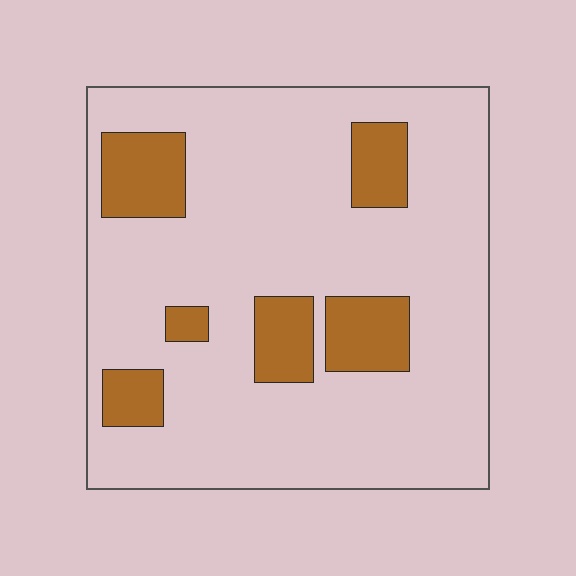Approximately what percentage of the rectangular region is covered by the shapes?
Approximately 20%.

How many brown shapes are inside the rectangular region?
6.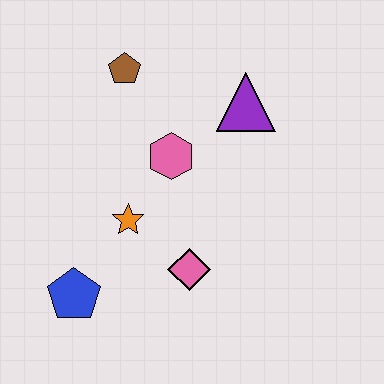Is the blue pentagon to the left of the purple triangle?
Yes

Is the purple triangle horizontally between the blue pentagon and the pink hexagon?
No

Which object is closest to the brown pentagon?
The pink hexagon is closest to the brown pentagon.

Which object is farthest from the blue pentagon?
The purple triangle is farthest from the blue pentagon.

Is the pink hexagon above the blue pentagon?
Yes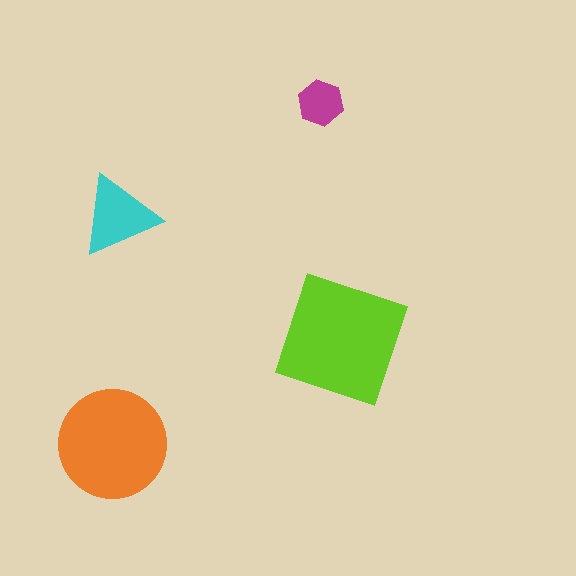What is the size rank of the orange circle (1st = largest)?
2nd.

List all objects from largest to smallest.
The lime square, the orange circle, the cyan triangle, the magenta hexagon.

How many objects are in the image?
There are 4 objects in the image.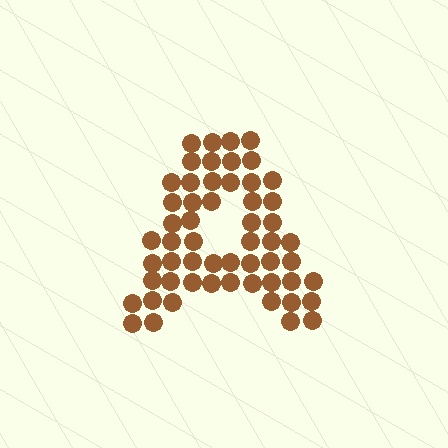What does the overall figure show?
The overall figure shows the letter A.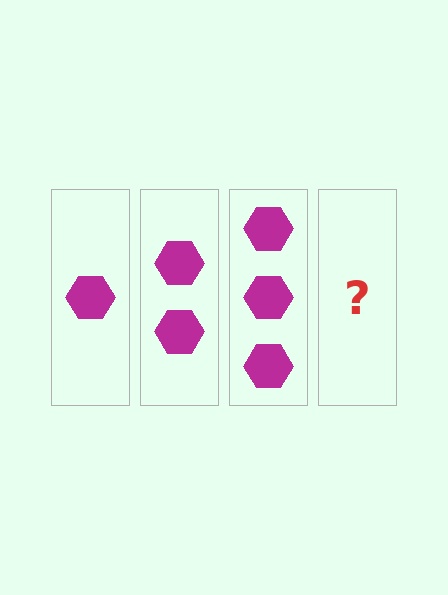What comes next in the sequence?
The next element should be 4 hexagons.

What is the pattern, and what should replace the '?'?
The pattern is that each step adds one more hexagon. The '?' should be 4 hexagons.